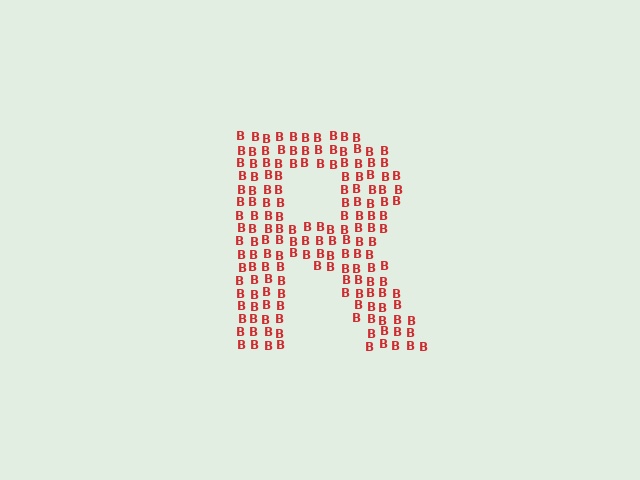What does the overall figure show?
The overall figure shows the letter R.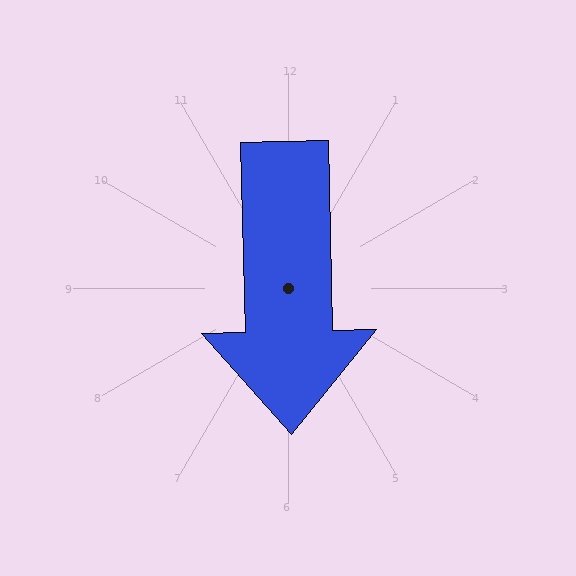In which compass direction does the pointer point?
South.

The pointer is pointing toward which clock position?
Roughly 6 o'clock.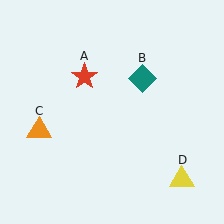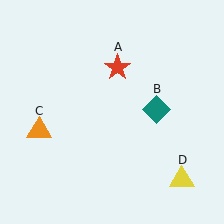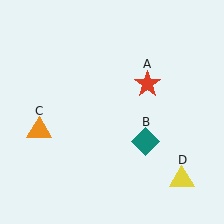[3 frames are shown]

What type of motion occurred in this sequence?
The red star (object A), teal diamond (object B) rotated clockwise around the center of the scene.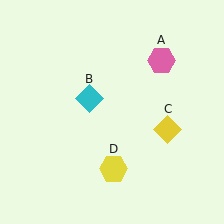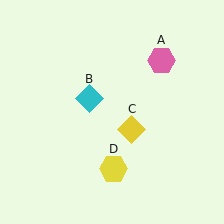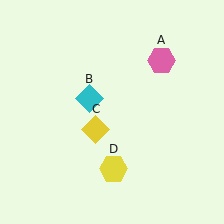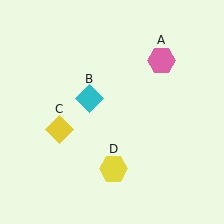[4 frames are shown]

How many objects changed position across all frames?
1 object changed position: yellow diamond (object C).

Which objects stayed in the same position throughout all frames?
Pink hexagon (object A) and cyan diamond (object B) and yellow hexagon (object D) remained stationary.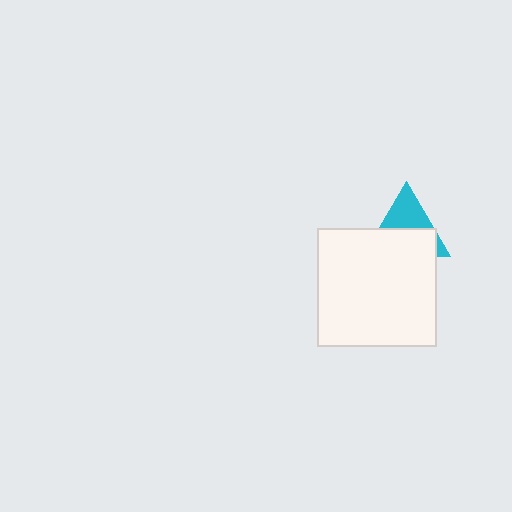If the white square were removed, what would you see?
You would see the complete cyan triangle.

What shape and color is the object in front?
The object in front is a white square.